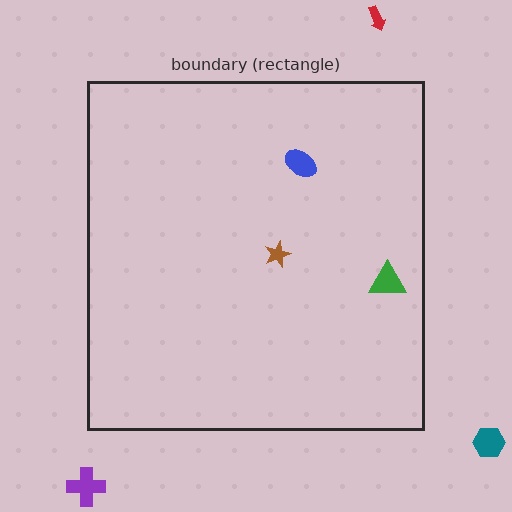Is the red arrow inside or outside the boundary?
Outside.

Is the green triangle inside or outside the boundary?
Inside.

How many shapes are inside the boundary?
3 inside, 3 outside.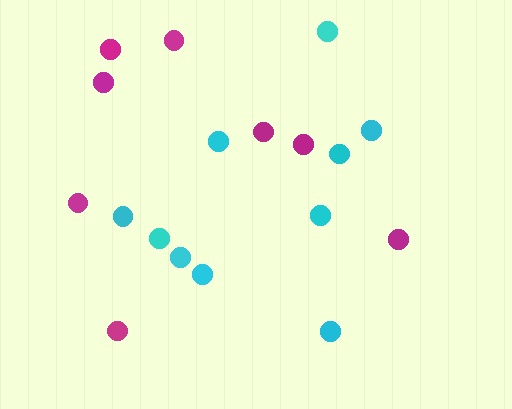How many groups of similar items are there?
There are 2 groups: one group of cyan circles (10) and one group of magenta circles (8).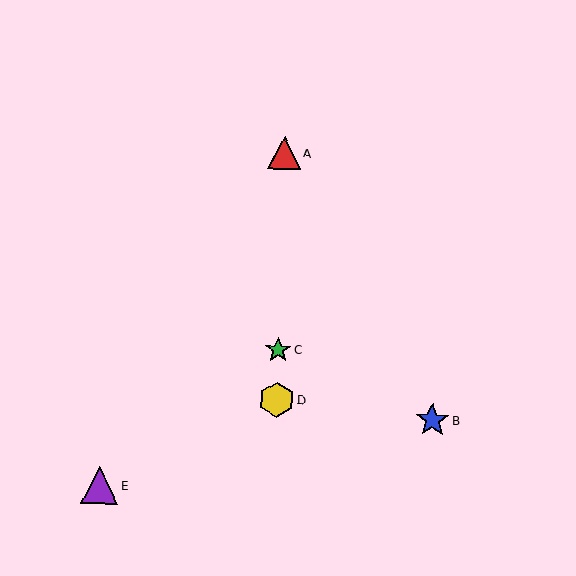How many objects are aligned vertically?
3 objects (A, C, D) are aligned vertically.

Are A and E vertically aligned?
No, A is at x≈284 and E is at x≈100.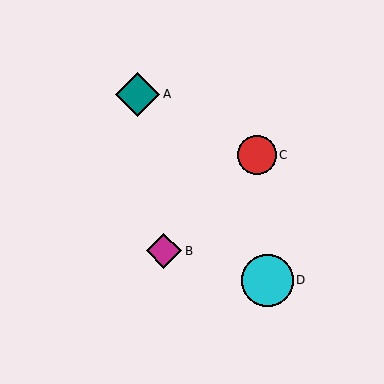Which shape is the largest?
The cyan circle (labeled D) is the largest.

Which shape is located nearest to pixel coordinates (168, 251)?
The magenta diamond (labeled B) at (164, 251) is nearest to that location.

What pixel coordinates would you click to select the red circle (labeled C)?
Click at (257, 155) to select the red circle C.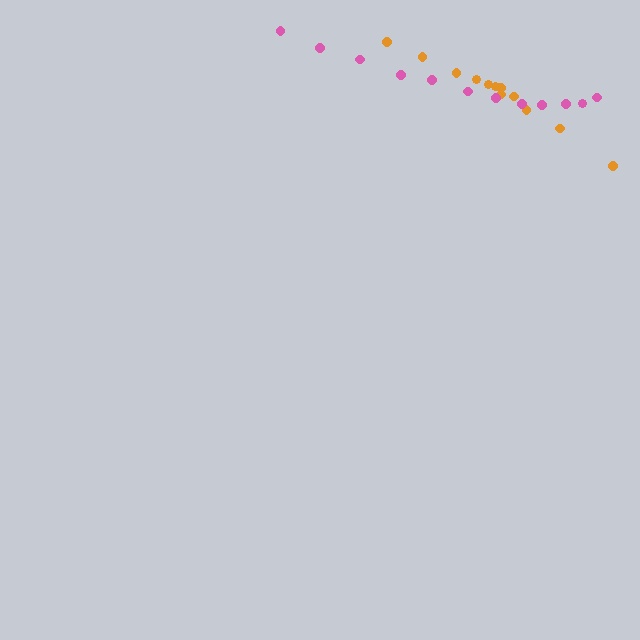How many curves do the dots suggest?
There are 2 distinct paths.